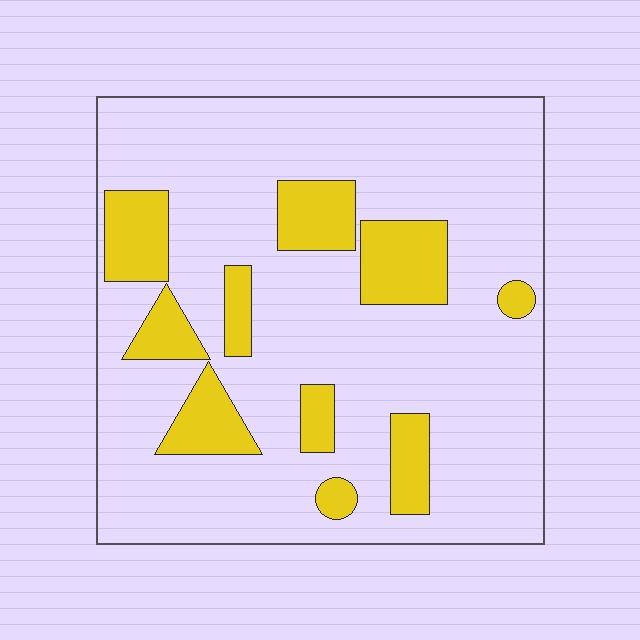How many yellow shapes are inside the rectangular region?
10.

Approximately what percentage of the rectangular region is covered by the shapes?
Approximately 20%.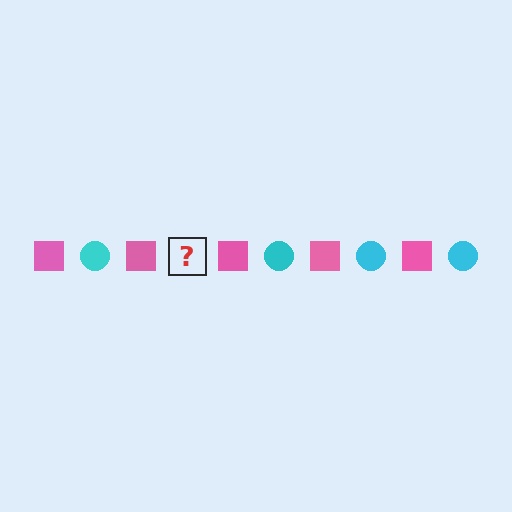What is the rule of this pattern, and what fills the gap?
The rule is that the pattern alternates between pink square and cyan circle. The gap should be filled with a cyan circle.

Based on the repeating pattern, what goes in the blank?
The blank should be a cyan circle.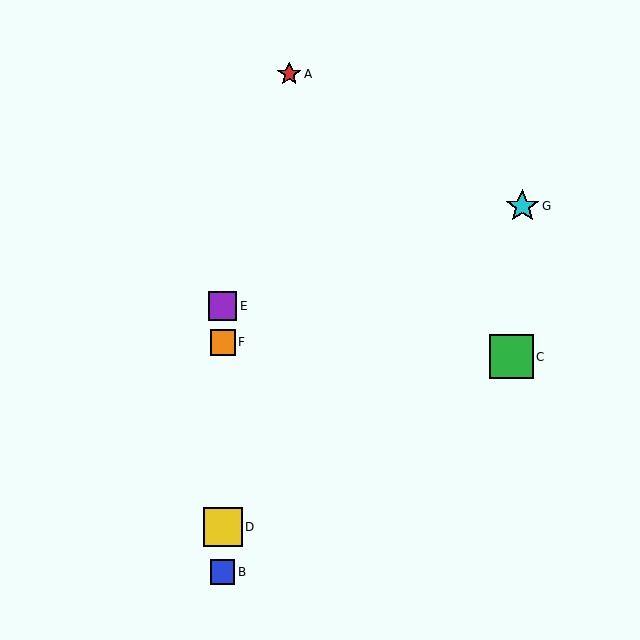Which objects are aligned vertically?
Objects B, D, E, F are aligned vertically.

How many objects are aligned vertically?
4 objects (B, D, E, F) are aligned vertically.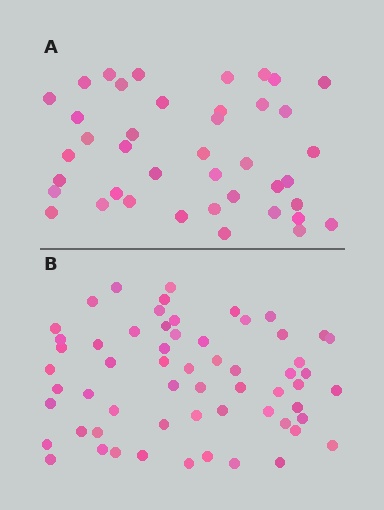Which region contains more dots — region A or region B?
Region B (the bottom region) has more dots.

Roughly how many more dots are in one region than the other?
Region B has approximately 20 more dots than region A.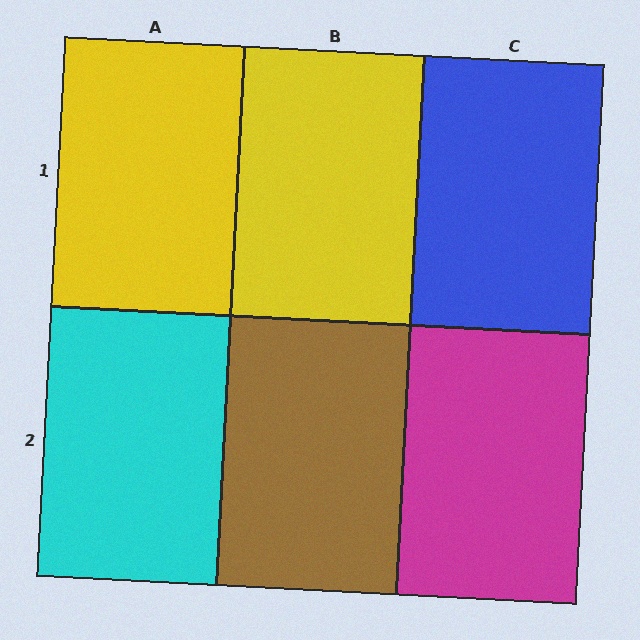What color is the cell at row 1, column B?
Yellow.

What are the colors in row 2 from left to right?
Cyan, brown, magenta.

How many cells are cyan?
1 cell is cyan.